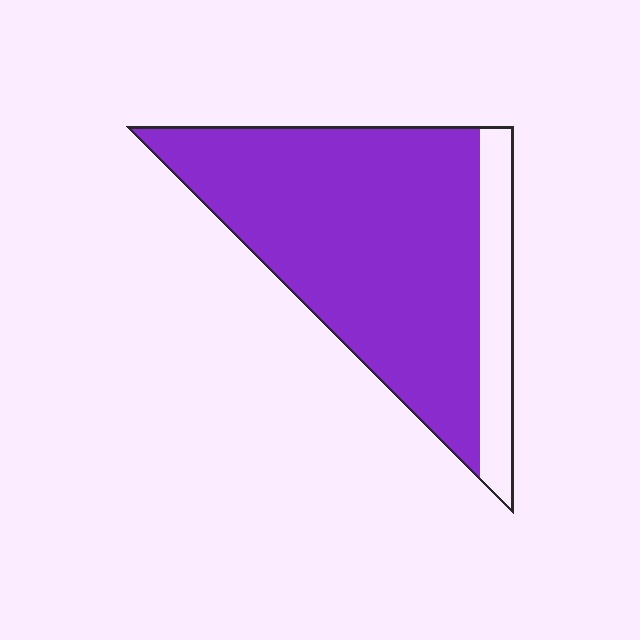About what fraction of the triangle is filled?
About five sixths (5/6).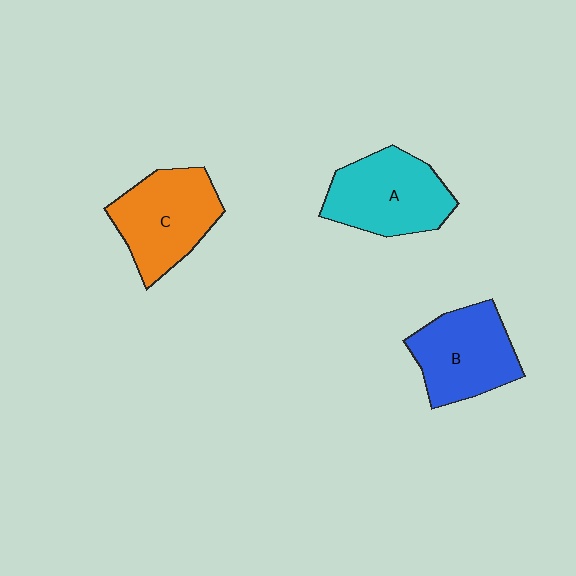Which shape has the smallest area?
Shape B (blue).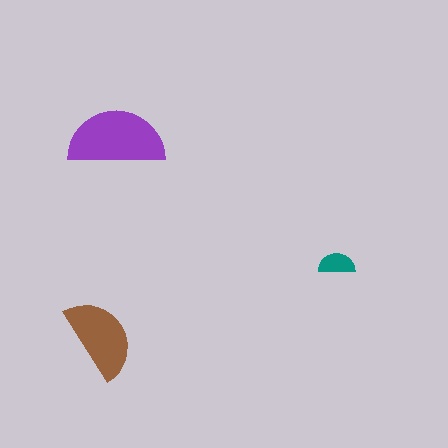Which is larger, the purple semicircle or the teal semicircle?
The purple one.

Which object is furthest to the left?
The brown semicircle is leftmost.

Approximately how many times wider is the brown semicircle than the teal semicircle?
About 2.5 times wider.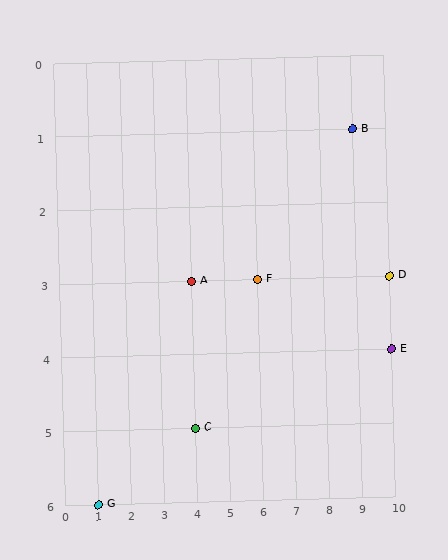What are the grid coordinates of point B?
Point B is at grid coordinates (9, 1).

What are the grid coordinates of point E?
Point E is at grid coordinates (10, 4).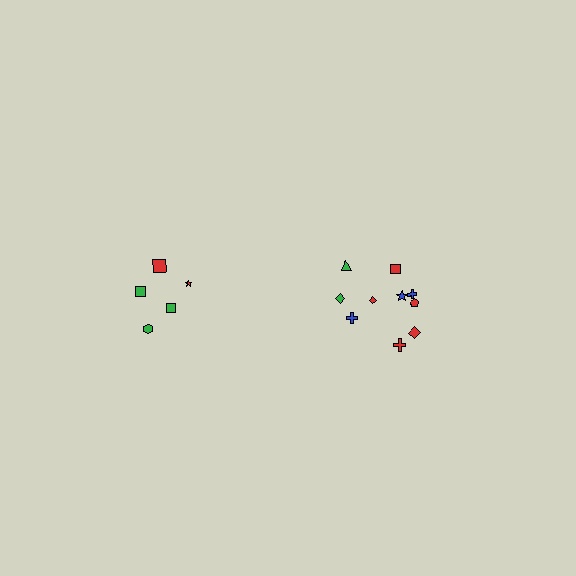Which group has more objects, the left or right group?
The right group.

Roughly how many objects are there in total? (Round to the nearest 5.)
Roughly 15 objects in total.